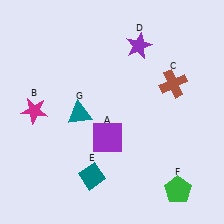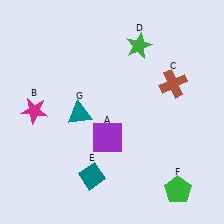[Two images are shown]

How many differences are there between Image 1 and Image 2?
There is 1 difference between the two images.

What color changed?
The star (D) changed from purple in Image 1 to green in Image 2.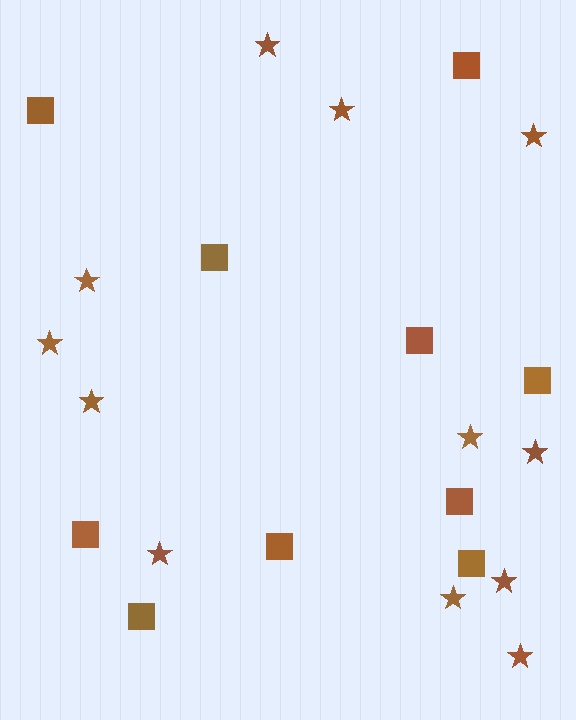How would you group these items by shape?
There are 2 groups: one group of squares (10) and one group of stars (12).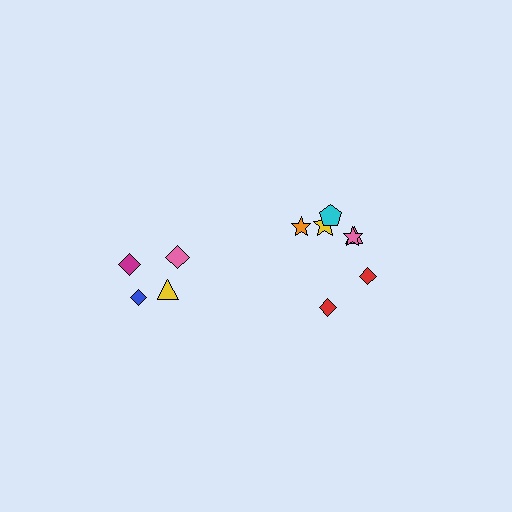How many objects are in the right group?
There are 7 objects.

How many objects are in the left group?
There are 4 objects.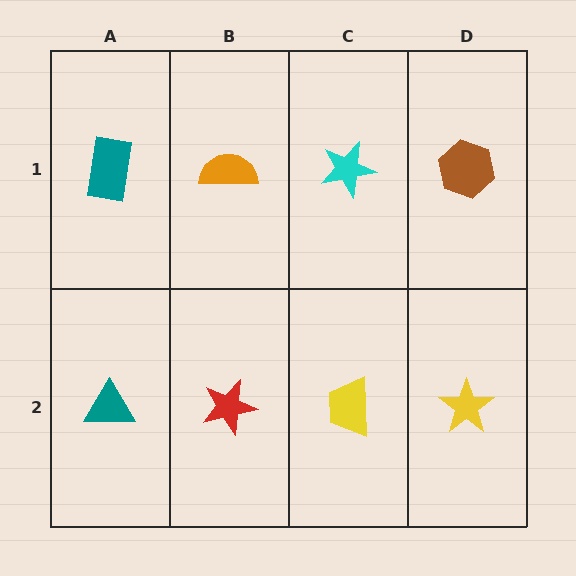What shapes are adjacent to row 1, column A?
A teal triangle (row 2, column A), an orange semicircle (row 1, column B).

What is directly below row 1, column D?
A yellow star.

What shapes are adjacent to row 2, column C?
A cyan star (row 1, column C), a red star (row 2, column B), a yellow star (row 2, column D).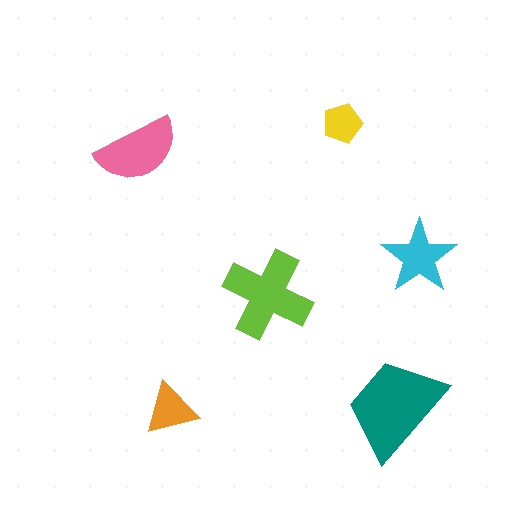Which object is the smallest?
The yellow pentagon.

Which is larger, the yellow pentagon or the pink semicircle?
The pink semicircle.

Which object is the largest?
The teal trapezoid.